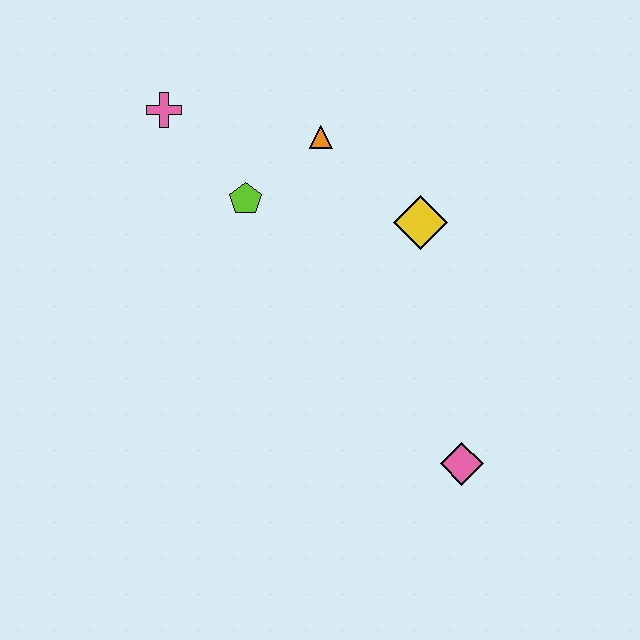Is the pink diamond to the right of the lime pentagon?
Yes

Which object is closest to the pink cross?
The lime pentagon is closest to the pink cross.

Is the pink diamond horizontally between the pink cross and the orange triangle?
No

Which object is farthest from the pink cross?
The pink diamond is farthest from the pink cross.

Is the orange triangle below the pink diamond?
No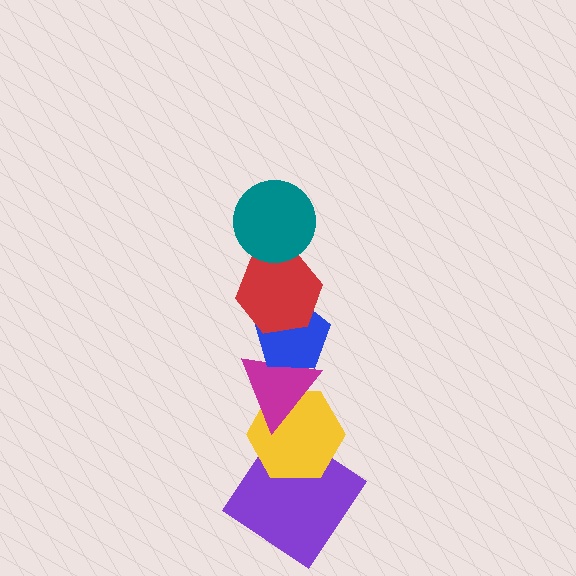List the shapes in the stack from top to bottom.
From top to bottom: the teal circle, the red hexagon, the blue pentagon, the magenta triangle, the yellow hexagon, the purple diamond.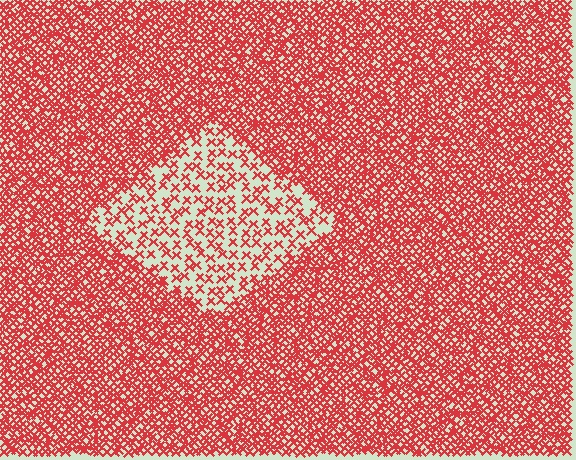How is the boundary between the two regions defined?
The boundary is defined by a change in element density (approximately 2.7x ratio). All elements are the same color, size, and shape.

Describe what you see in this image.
The image contains small red elements arranged at two different densities. A diamond-shaped region is visible where the elements are less densely packed than the surrounding area.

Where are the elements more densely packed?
The elements are more densely packed outside the diamond boundary.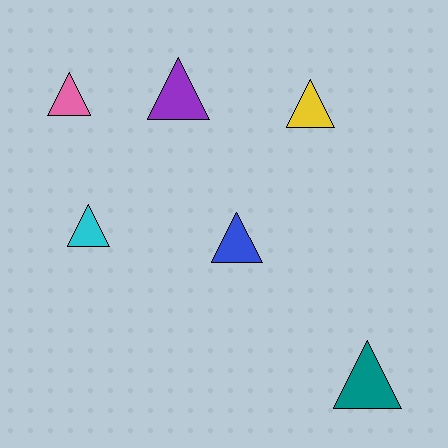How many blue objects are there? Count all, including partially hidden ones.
There is 1 blue object.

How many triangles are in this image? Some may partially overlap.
There are 6 triangles.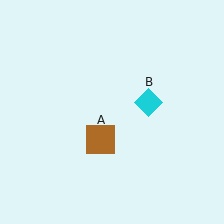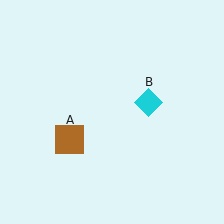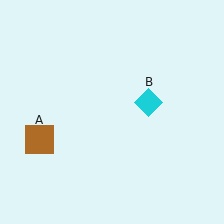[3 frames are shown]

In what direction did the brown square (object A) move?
The brown square (object A) moved left.